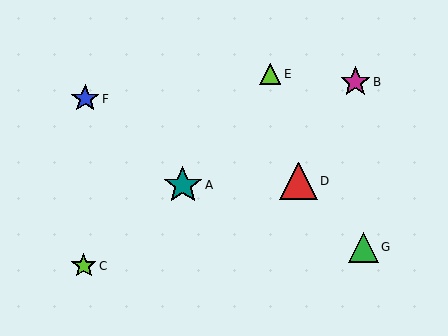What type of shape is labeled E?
Shape E is a lime triangle.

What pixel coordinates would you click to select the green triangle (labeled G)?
Click at (363, 247) to select the green triangle G.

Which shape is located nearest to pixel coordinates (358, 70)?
The magenta star (labeled B) at (355, 82) is nearest to that location.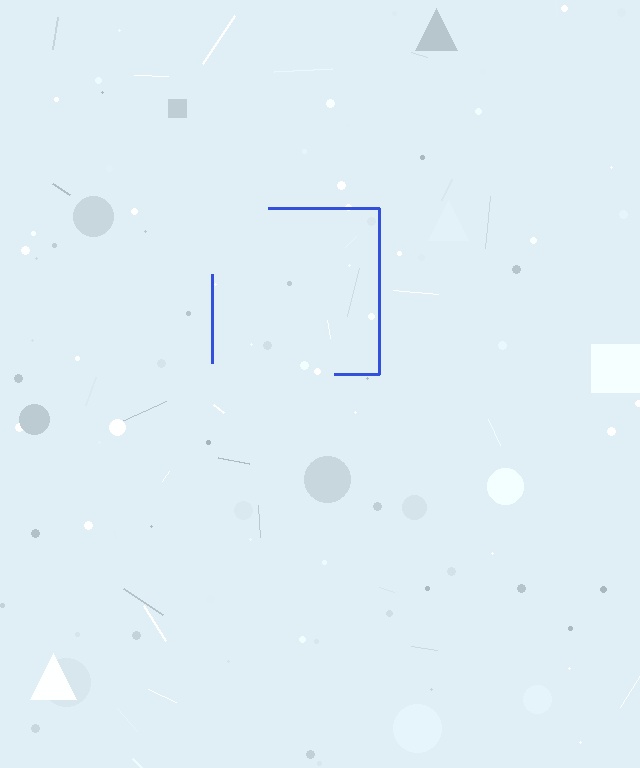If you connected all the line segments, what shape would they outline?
They would outline a square.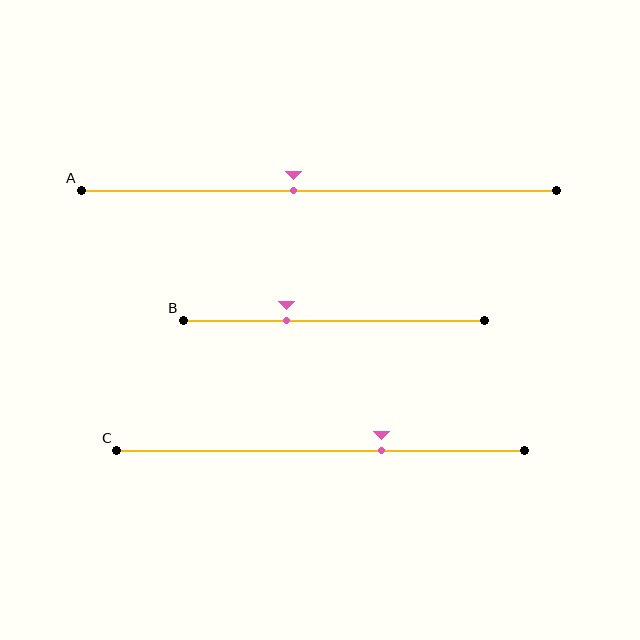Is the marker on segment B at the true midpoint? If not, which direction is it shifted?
No, the marker on segment B is shifted to the left by about 16% of the segment length.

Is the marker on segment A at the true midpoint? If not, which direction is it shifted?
No, the marker on segment A is shifted to the left by about 5% of the segment length.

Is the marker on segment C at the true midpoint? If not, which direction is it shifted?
No, the marker on segment C is shifted to the right by about 15% of the segment length.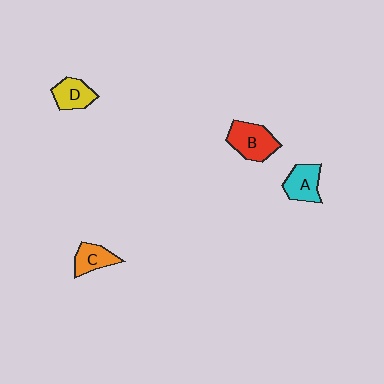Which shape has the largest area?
Shape B (red).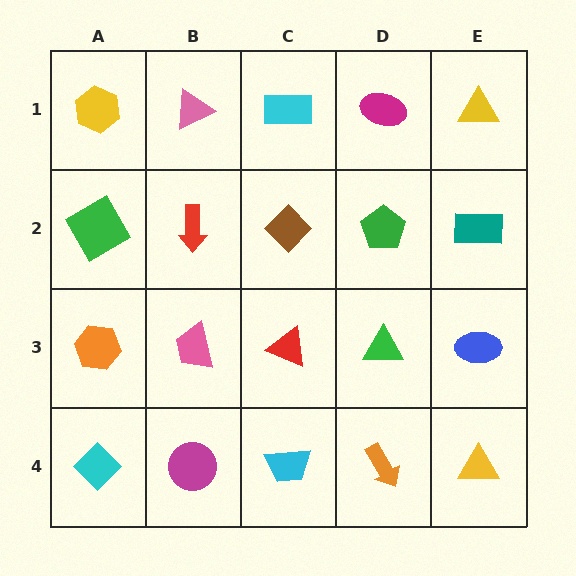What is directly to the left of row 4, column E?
An orange arrow.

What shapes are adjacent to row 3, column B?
A red arrow (row 2, column B), a magenta circle (row 4, column B), an orange hexagon (row 3, column A), a red triangle (row 3, column C).